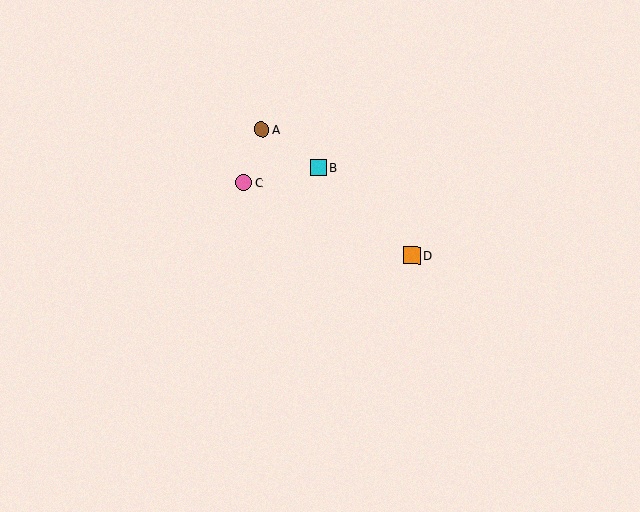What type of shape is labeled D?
Shape D is an orange square.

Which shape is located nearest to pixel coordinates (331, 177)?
The cyan square (labeled B) at (319, 168) is nearest to that location.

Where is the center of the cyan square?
The center of the cyan square is at (319, 168).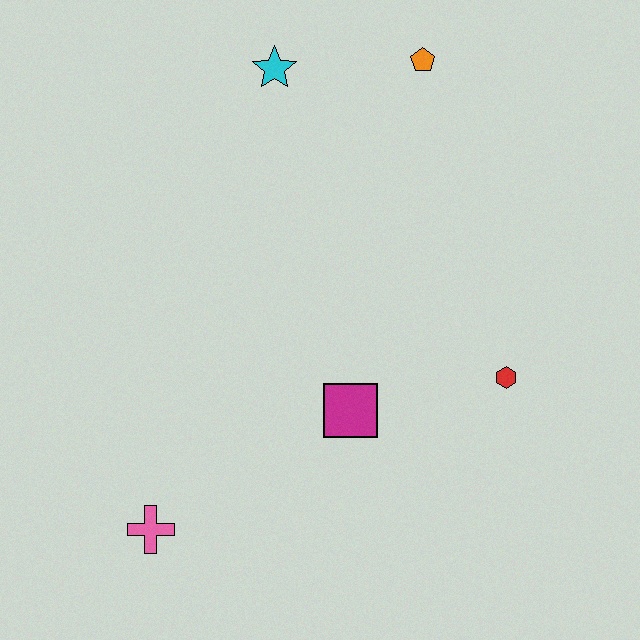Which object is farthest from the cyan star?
The pink cross is farthest from the cyan star.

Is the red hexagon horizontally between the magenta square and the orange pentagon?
No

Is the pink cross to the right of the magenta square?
No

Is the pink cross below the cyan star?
Yes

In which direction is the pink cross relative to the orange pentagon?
The pink cross is below the orange pentagon.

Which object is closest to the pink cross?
The magenta square is closest to the pink cross.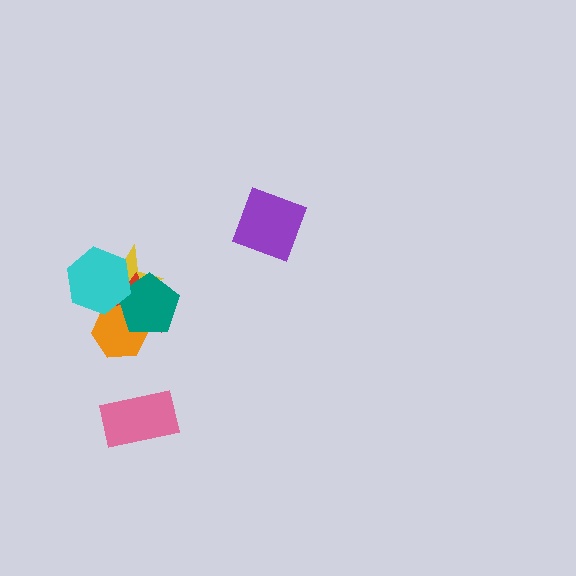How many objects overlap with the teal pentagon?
4 objects overlap with the teal pentagon.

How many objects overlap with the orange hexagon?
4 objects overlap with the orange hexagon.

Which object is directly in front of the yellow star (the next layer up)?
The red triangle is directly in front of the yellow star.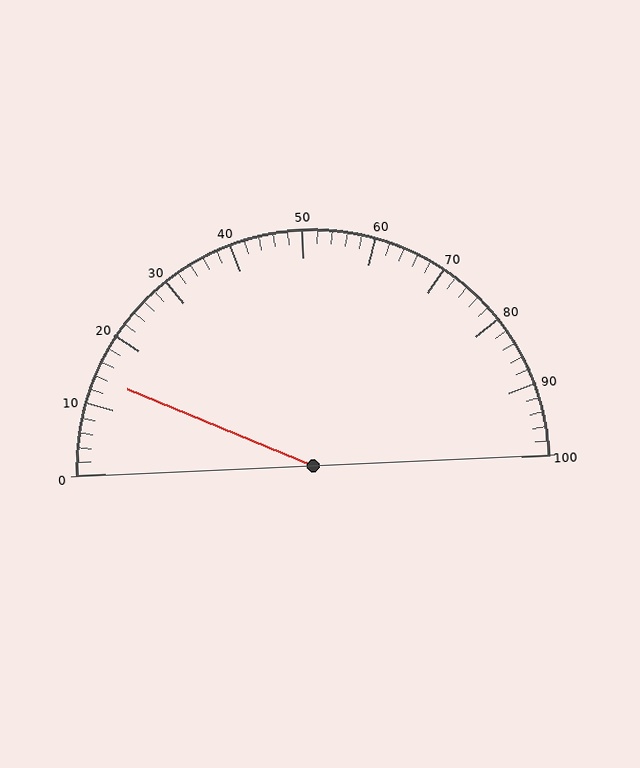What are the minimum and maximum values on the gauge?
The gauge ranges from 0 to 100.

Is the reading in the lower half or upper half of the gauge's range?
The reading is in the lower half of the range (0 to 100).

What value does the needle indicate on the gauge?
The needle indicates approximately 14.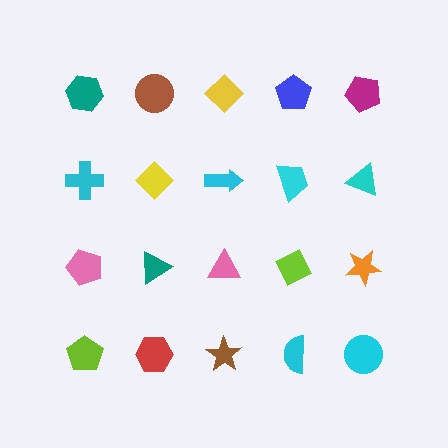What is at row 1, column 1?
A teal hexagon.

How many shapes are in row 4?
5 shapes.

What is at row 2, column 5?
A cyan triangle.